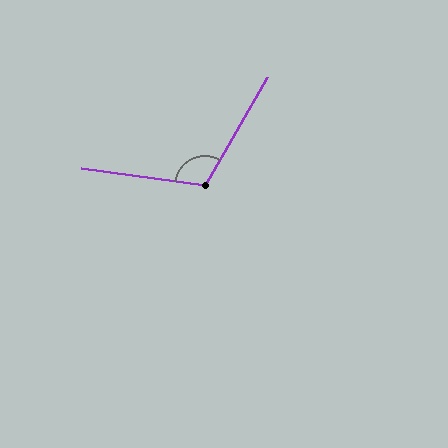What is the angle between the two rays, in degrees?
Approximately 112 degrees.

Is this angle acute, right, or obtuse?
It is obtuse.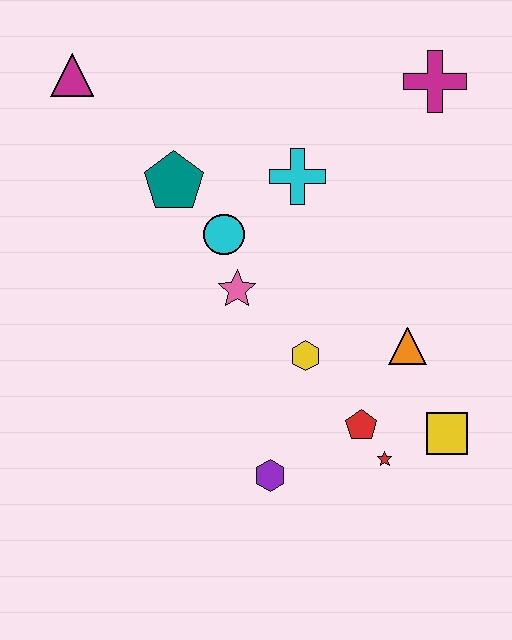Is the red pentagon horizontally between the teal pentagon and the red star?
Yes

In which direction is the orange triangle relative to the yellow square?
The orange triangle is above the yellow square.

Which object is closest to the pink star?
The cyan circle is closest to the pink star.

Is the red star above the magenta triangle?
No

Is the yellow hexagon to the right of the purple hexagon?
Yes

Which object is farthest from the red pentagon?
The magenta triangle is farthest from the red pentagon.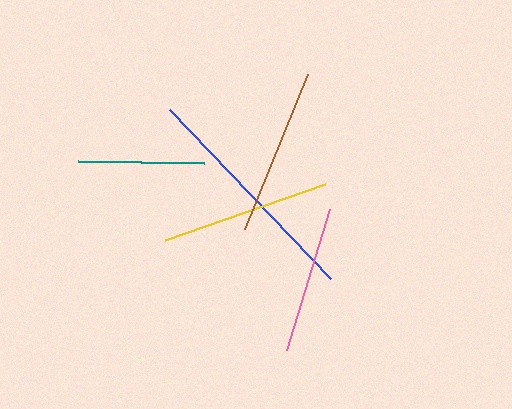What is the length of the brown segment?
The brown segment is approximately 167 pixels long.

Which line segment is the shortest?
The teal line is the shortest at approximately 125 pixels.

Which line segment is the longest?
The blue line is the longest at approximately 233 pixels.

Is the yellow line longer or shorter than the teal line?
The yellow line is longer than the teal line.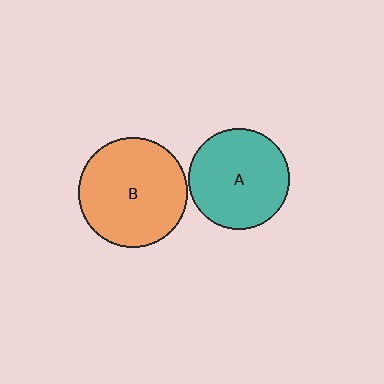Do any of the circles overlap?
No, none of the circles overlap.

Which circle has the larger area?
Circle B (orange).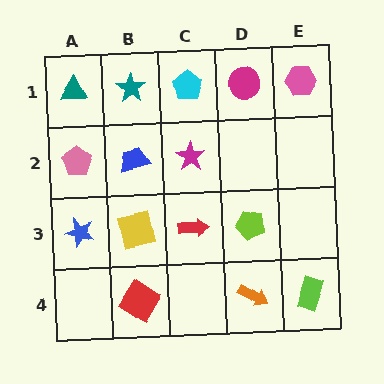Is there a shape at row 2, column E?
No, that cell is empty.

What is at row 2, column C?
A magenta star.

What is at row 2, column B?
A blue trapezoid.